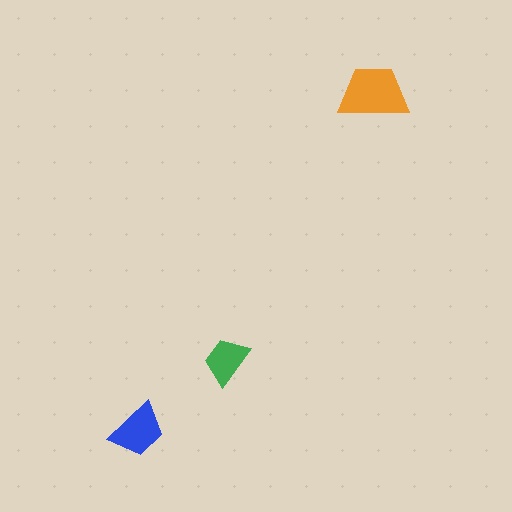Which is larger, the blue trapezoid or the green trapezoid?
The blue one.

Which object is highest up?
The orange trapezoid is topmost.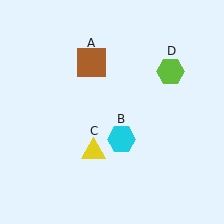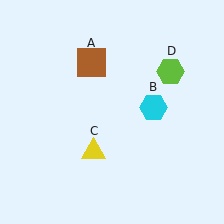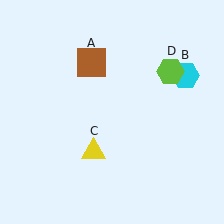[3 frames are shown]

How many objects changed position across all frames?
1 object changed position: cyan hexagon (object B).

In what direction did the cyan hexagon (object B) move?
The cyan hexagon (object B) moved up and to the right.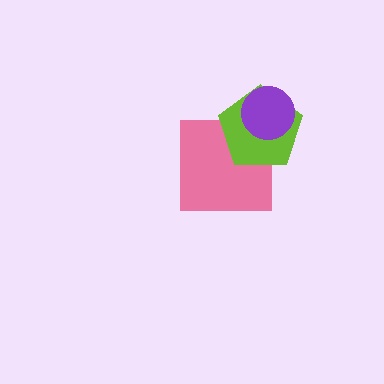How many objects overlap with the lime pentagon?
2 objects overlap with the lime pentagon.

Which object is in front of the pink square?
The lime pentagon is in front of the pink square.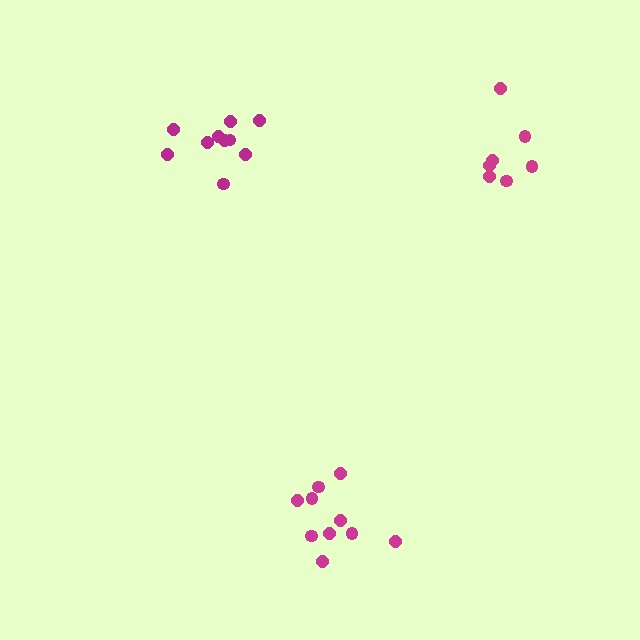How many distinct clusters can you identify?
There are 3 distinct clusters.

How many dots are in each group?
Group 1: 10 dots, Group 2: 10 dots, Group 3: 7 dots (27 total).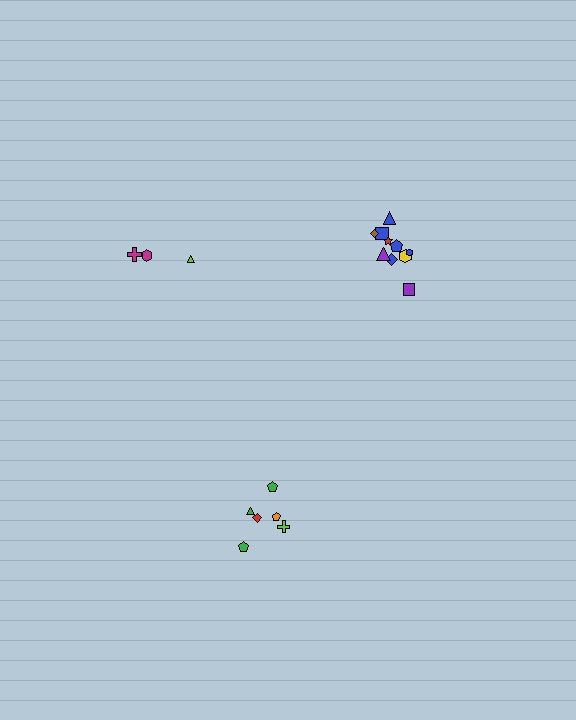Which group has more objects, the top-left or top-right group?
The top-right group.